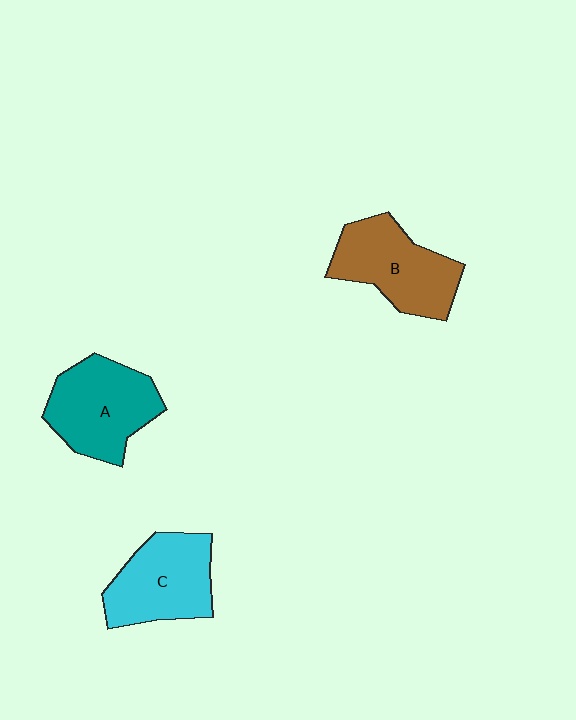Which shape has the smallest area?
Shape C (cyan).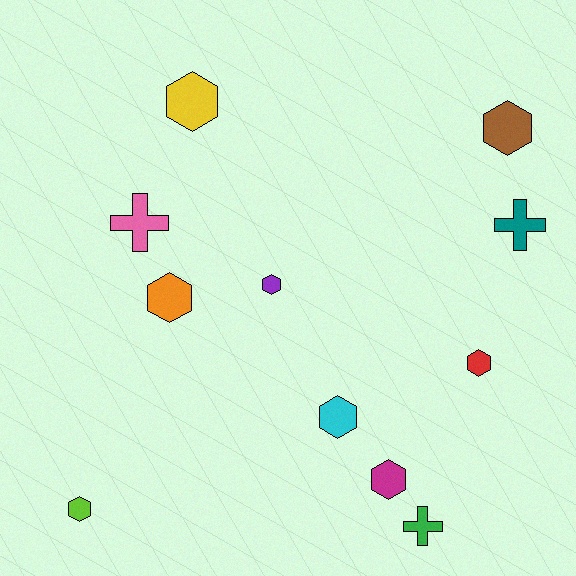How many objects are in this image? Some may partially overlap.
There are 11 objects.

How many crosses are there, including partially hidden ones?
There are 3 crosses.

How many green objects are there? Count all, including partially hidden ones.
There is 1 green object.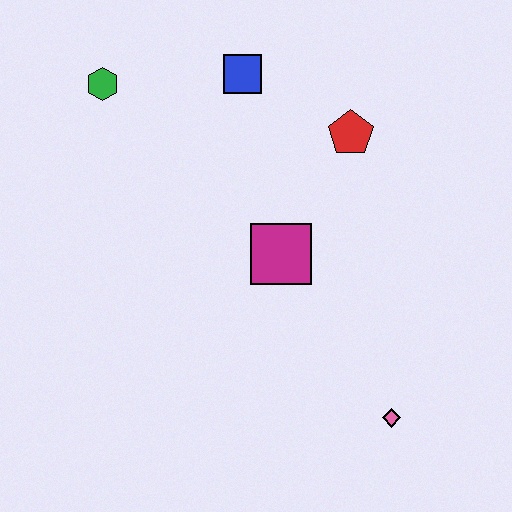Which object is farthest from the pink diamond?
The green hexagon is farthest from the pink diamond.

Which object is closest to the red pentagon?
The blue square is closest to the red pentagon.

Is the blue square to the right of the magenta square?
No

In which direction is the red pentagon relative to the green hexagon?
The red pentagon is to the right of the green hexagon.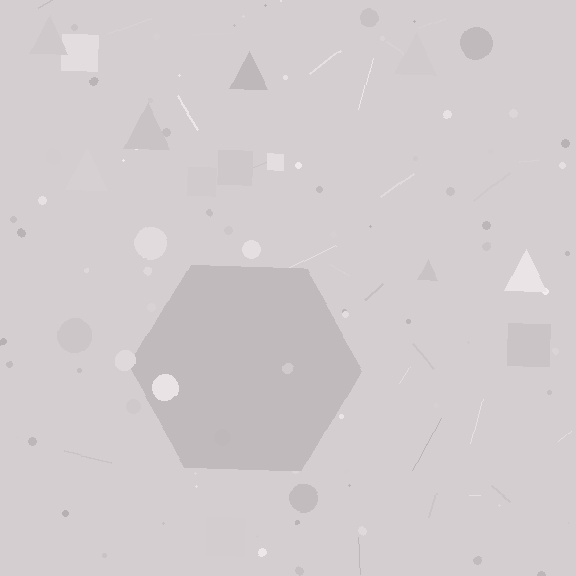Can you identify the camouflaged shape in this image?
The camouflaged shape is a hexagon.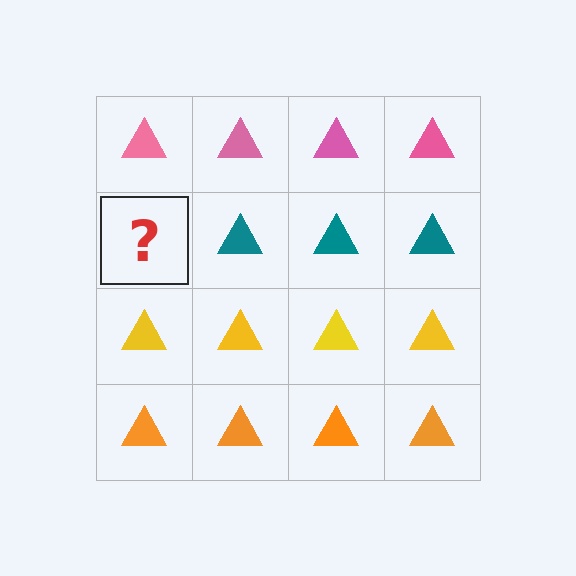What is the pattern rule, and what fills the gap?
The rule is that each row has a consistent color. The gap should be filled with a teal triangle.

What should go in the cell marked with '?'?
The missing cell should contain a teal triangle.